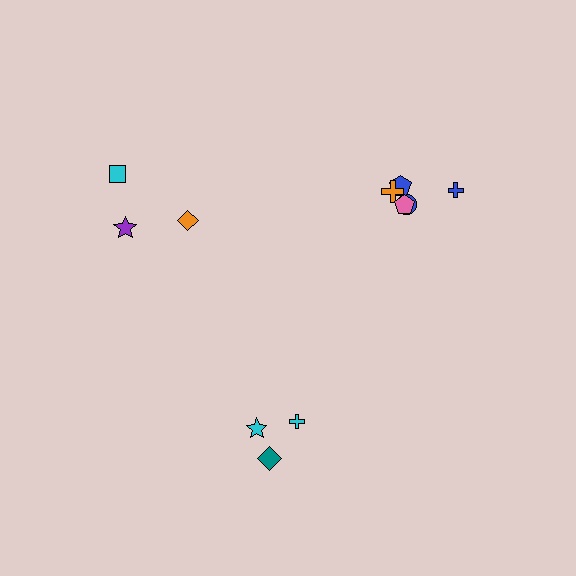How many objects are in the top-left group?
There are 3 objects.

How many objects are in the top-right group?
There are 5 objects.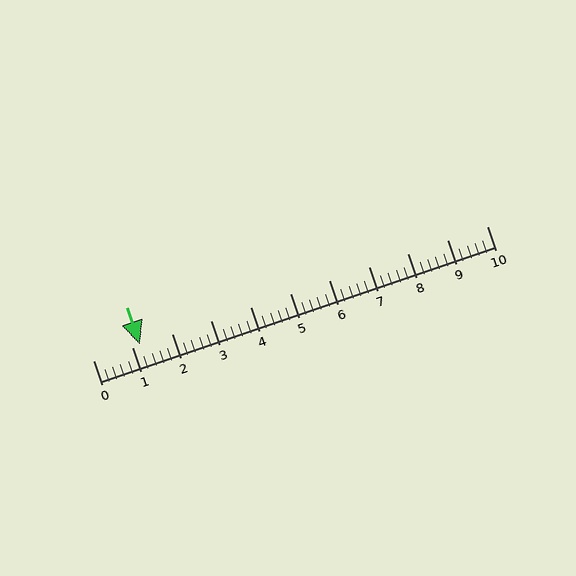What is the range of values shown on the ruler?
The ruler shows values from 0 to 10.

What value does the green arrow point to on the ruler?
The green arrow points to approximately 1.2.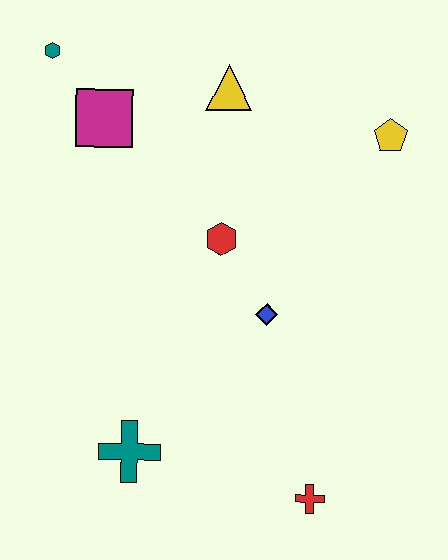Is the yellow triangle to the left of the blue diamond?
Yes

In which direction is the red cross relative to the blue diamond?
The red cross is below the blue diamond.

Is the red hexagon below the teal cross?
No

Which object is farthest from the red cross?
The teal hexagon is farthest from the red cross.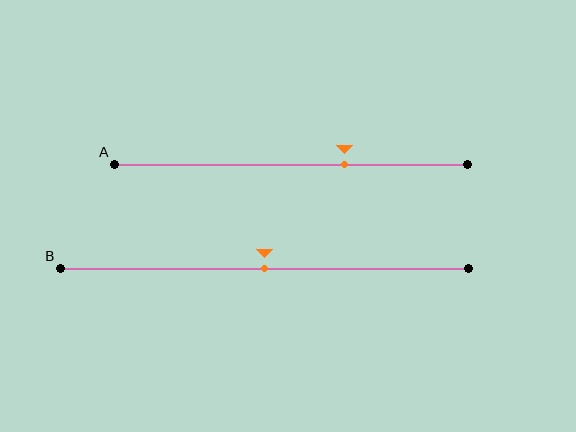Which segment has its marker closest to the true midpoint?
Segment B has its marker closest to the true midpoint.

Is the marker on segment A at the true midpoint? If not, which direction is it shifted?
No, the marker on segment A is shifted to the right by about 15% of the segment length.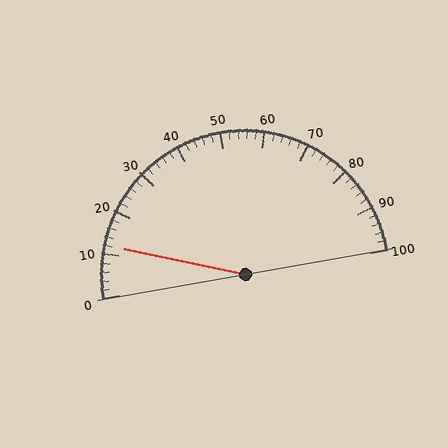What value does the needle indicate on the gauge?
The needle indicates approximately 12.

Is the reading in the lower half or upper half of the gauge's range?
The reading is in the lower half of the range (0 to 100).